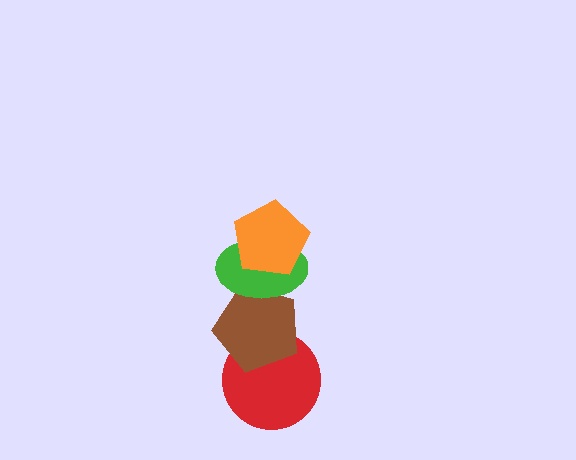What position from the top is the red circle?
The red circle is 4th from the top.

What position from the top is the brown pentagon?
The brown pentagon is 3rd from the top.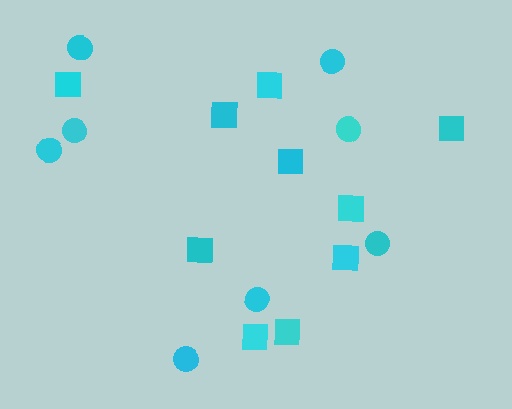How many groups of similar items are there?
There are 2 groups: one group of squares (10) and one group of circles (8).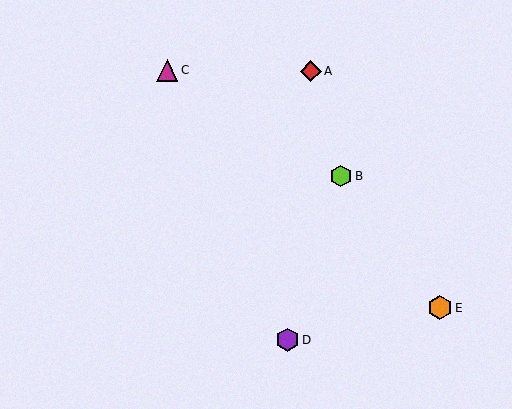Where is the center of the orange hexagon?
The center of the orange hexagon is at (440, 308).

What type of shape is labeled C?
Shape C is a magenta triangle.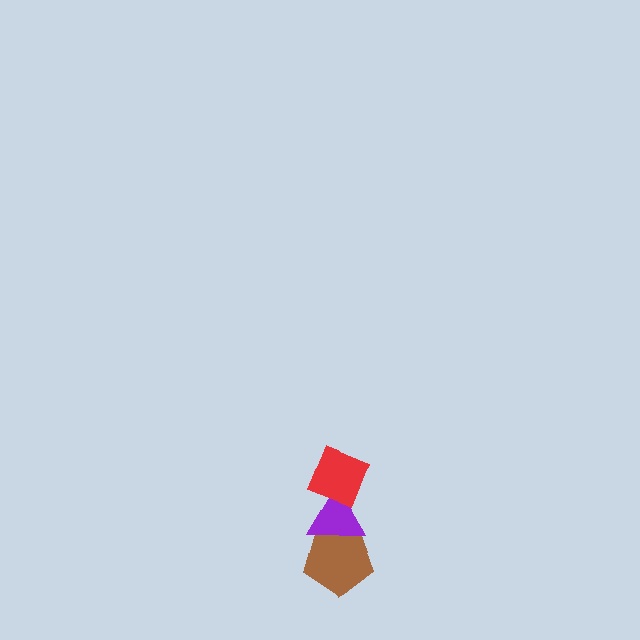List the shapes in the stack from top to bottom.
From top to bottom: the red diamond, the purple triangle, the brown pentagon.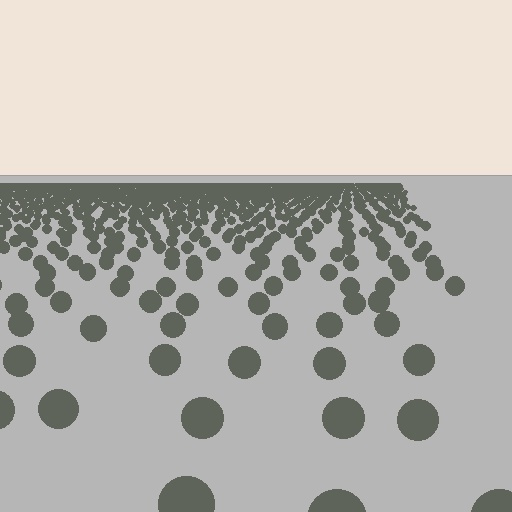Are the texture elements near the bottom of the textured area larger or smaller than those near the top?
Larger. Near the bottom, elements are closer to the viewer and appear at a bigger on-screen size.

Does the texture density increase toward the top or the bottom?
Density increases toward the top.